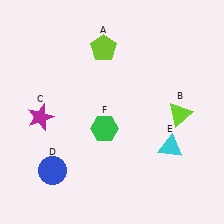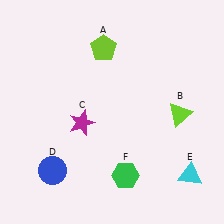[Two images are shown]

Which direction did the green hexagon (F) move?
The green hexagon (F) moved down.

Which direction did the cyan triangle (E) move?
The cyan triangle (E) moved down.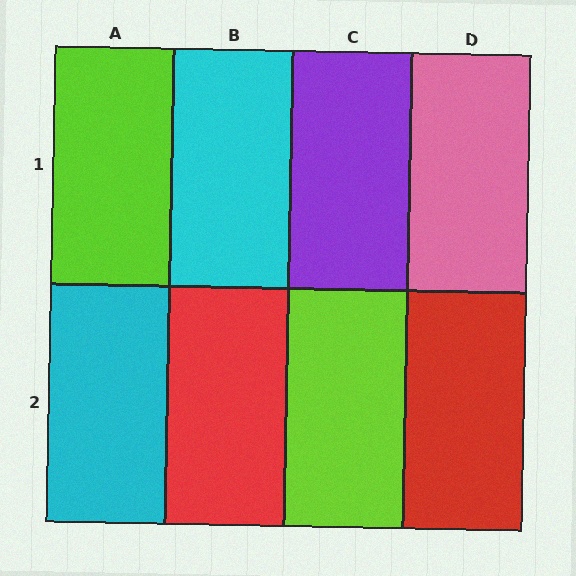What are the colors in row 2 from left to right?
Cyan, red, lime, red.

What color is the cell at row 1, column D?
Pink.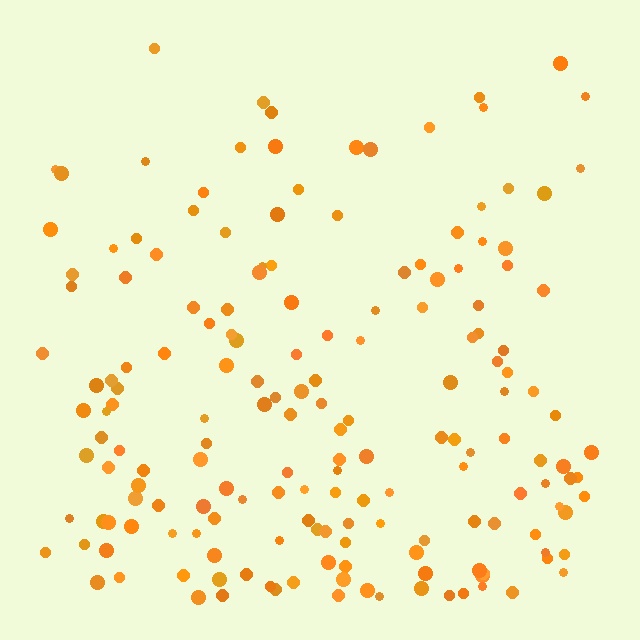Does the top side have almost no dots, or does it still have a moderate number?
Still a moderate number, just noticeably fewer than the bottom.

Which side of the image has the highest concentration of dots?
The bottom.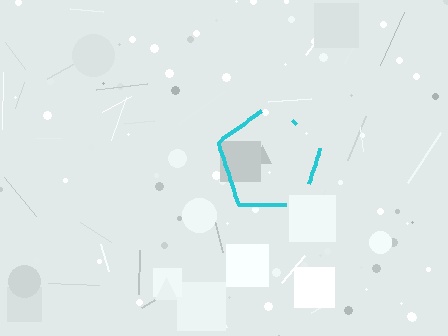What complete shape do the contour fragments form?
The contour fragments form a pentagon.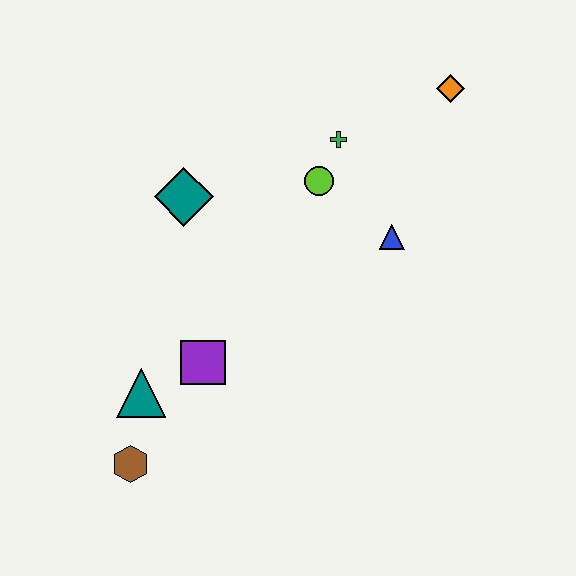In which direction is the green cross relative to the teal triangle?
The green cross is above the teal triangle.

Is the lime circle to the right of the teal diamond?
Yes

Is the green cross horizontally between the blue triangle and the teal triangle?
Yes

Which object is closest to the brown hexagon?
The teal triangle is closest to the brown hexagon.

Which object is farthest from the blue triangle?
The brown hexagon is farthest from the blue triangle.